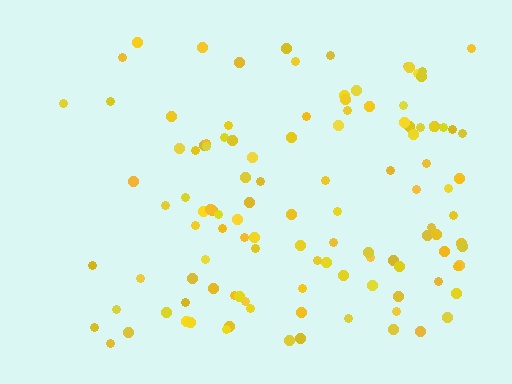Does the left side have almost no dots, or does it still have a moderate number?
Still a moderate number, just noticeably fewer than the right.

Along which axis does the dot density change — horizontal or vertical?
Horizontal.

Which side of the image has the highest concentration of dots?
The right.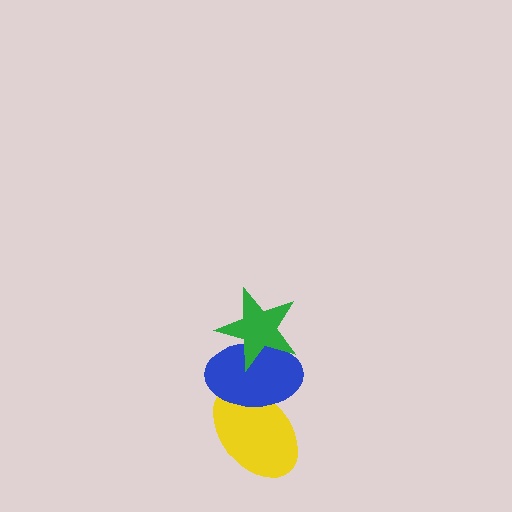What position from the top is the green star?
The green star is 1st from the top.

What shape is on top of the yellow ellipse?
The blue ellipse is on top of the yellow ellipse.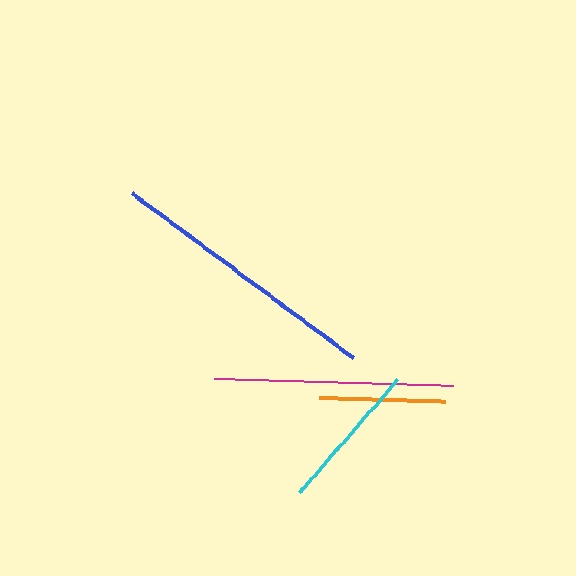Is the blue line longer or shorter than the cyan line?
The blue line is longer than the cyan line.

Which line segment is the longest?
The blue line is the longest at approximately 276 pixels.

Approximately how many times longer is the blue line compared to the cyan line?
The blue line is approximately 1.8 times the length of the cyan line.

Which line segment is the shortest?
The orange line is the shortest at approximately 126 pixels.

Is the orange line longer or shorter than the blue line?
The blue line is longer than the orange line.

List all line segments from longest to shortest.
From longest to shortest: blue, magenta, cyan, orange.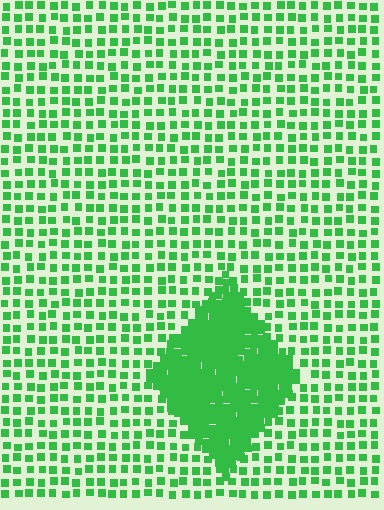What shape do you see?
I see a diamond.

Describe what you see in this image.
The image contains small green elements arranged at two different densities. A diamond-shaped region is visible where the elements are more densely packed than the surrounding area.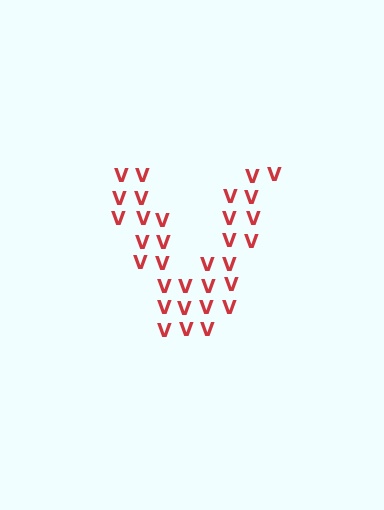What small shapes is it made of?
It is made of small letter V's.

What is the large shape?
The large shape is the letter V.